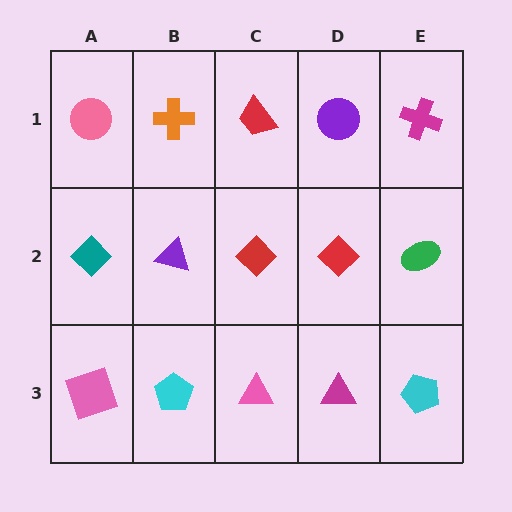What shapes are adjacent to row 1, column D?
A red diamond (row 2, column D), a red trapezoid (row 1, column C), a magenta cross (row 1, column E).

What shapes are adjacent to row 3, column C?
A red diamond (row 2, column C), a cyan pentagon (row 3, column B), a magenta triangle (row 3, column D).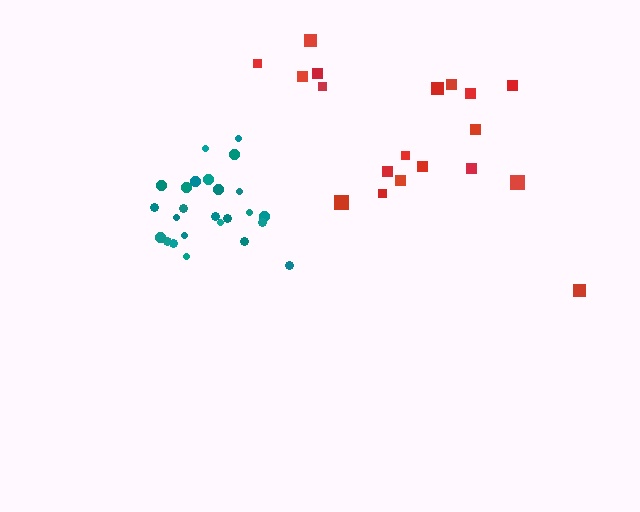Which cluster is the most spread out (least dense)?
Red.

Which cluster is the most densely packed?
Teal.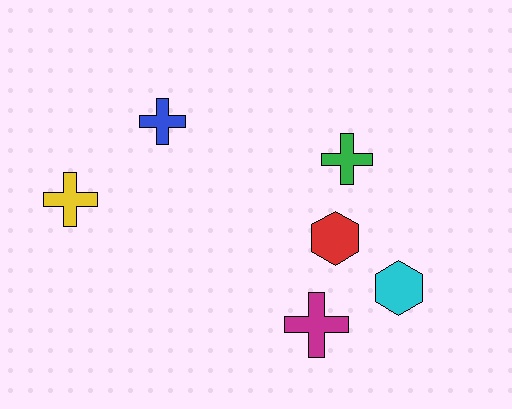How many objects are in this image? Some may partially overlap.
There are 6 objects.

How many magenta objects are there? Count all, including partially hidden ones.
There is 1 magenta object.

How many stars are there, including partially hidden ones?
There are no stars.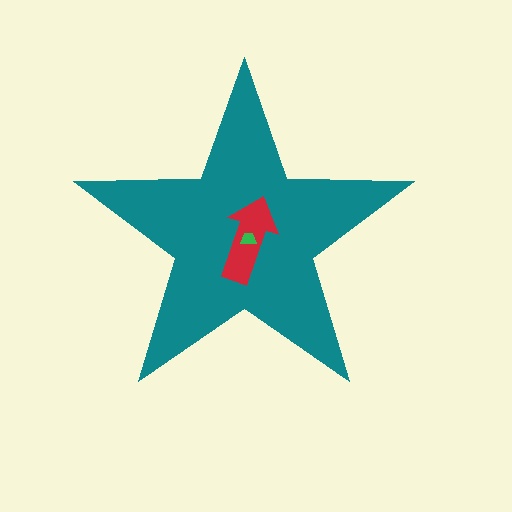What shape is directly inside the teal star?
The red arrow.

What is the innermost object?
The green trapezoid.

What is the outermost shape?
The teal star.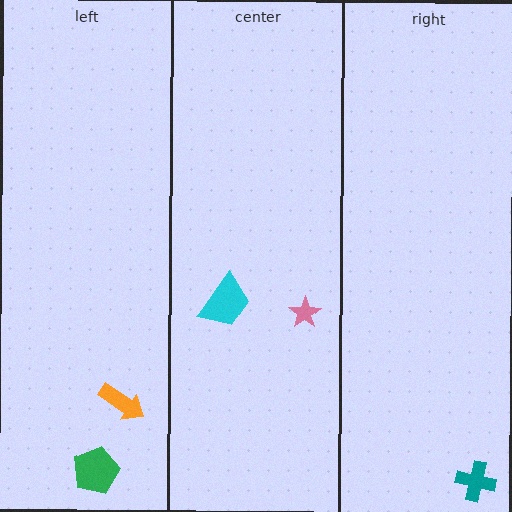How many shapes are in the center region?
2.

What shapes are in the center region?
The pink star, the cyan trapezoid.